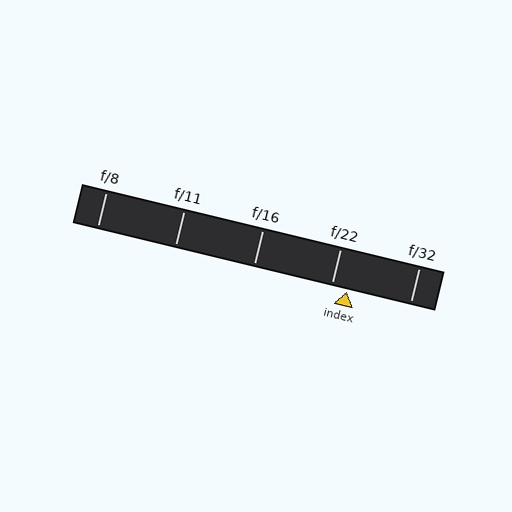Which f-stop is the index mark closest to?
The index mark is closest to f/22.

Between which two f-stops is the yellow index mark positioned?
The index mark is between f/22 and f/32.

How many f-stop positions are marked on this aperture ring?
There are 5 f-stop positions marked.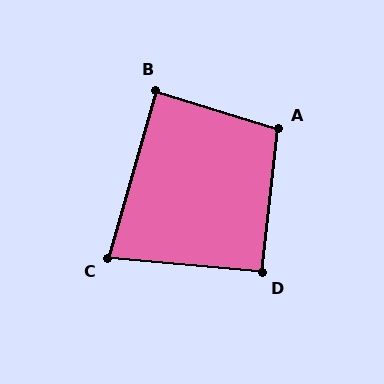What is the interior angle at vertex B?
Approximately 89 degrees (approximately right).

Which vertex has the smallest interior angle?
C, at approximately 79 degrees.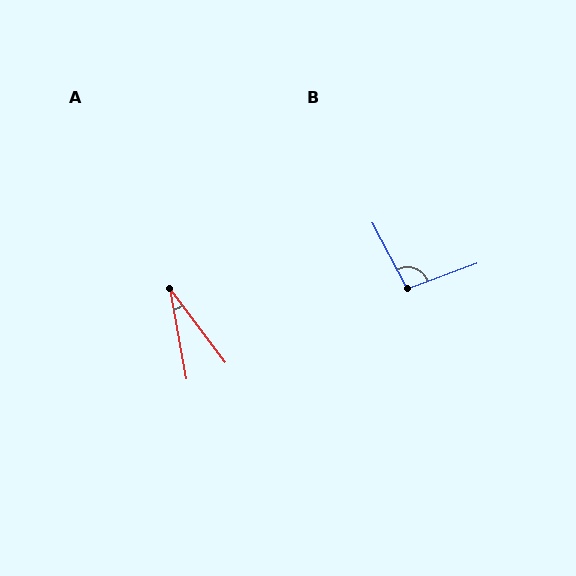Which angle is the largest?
B, at approximately 98 degrees.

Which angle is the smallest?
A, at approximately 27 degrees.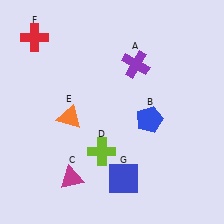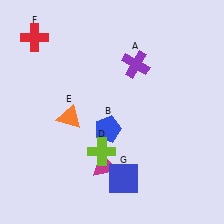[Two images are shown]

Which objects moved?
The objects that moved are: the blue pentagon (B), the magenta triangle (C).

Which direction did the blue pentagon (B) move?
The blue pentagon (B) moved left.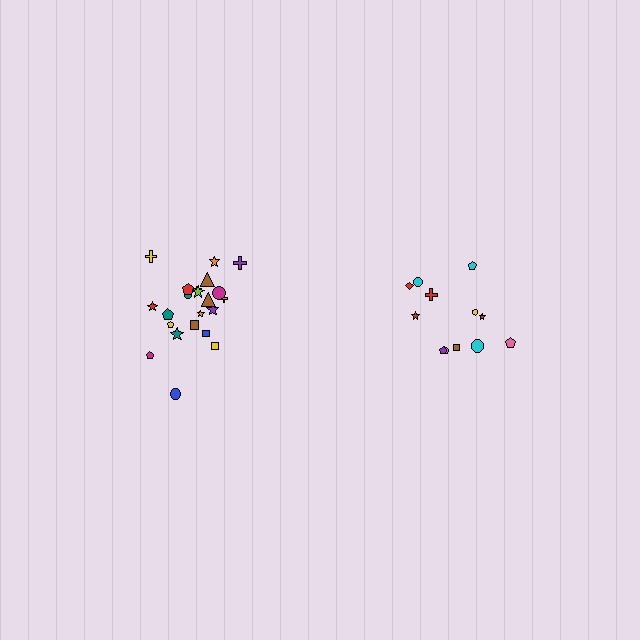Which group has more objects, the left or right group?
The left group.